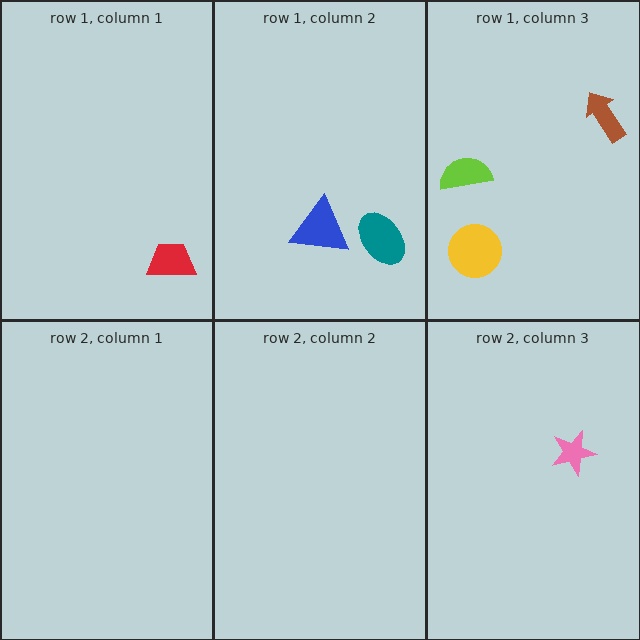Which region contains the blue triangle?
The row 1, column 2 region.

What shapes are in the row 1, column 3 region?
The lime semicircle, the yellow circle, the brown arrow.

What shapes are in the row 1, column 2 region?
The teal ellipse, the blue triangle.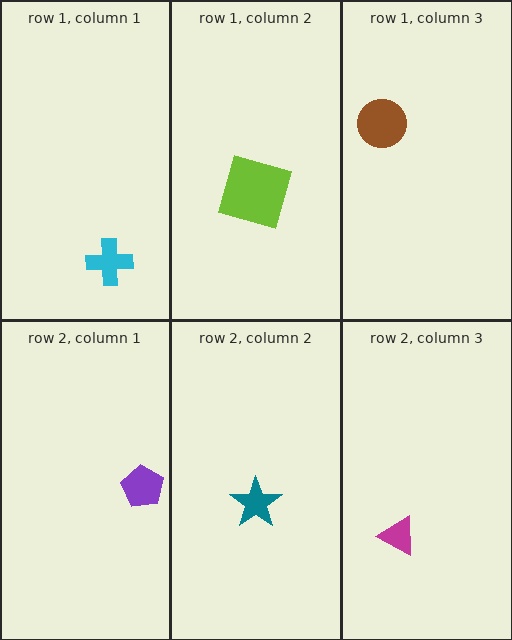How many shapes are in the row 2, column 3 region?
1.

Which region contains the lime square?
The row 1, column 2 region.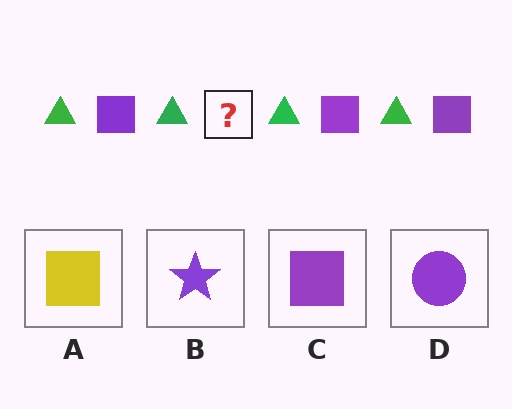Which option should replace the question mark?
Option C.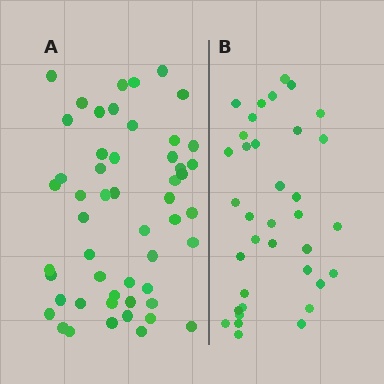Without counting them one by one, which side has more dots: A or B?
Region A (the left region) has more dots.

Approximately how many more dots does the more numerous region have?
Region A has approximately 15 more dots than region B.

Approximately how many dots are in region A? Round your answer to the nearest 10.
About 50 dots. (The exact count is 52, which rounds to 50.)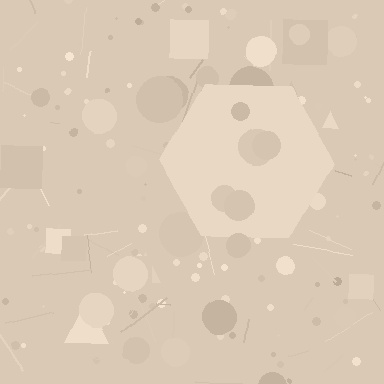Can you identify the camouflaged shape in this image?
The camouflaged shape is a hexagon.